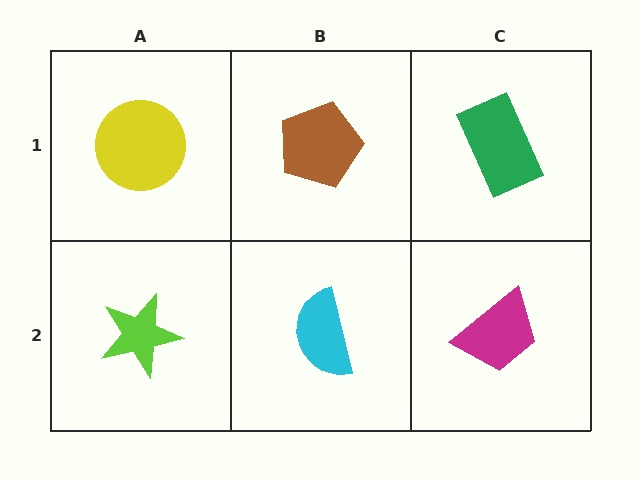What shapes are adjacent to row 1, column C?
A magenta trapezoid (row 2, column C), a brown pentagon (row 1, column B).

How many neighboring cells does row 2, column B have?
3.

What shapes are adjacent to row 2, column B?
A brown pentagon (row 1, column B), a lime star (row 2, column A), a magenta trapezoid (row 2, column C).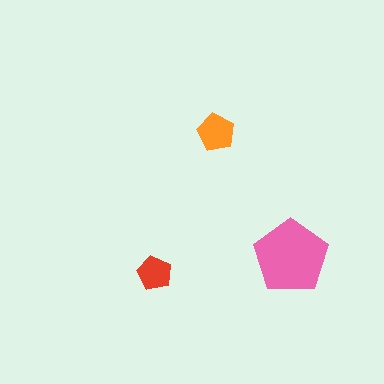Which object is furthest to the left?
The red pentagon is leftmost.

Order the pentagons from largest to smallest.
the pink one, the orange one, the red one.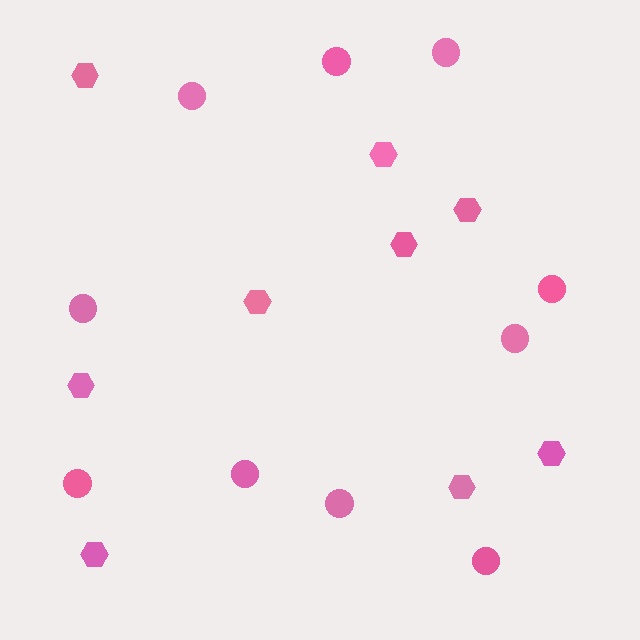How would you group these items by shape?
There are 2 groups: one group of hexagons (9) and one group of circles (10).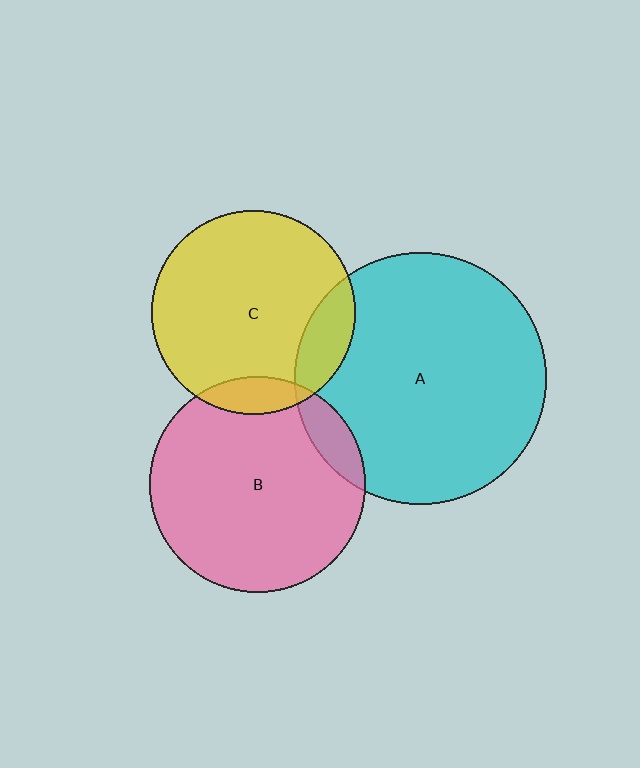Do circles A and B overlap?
Yes.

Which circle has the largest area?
Circle A (cyan).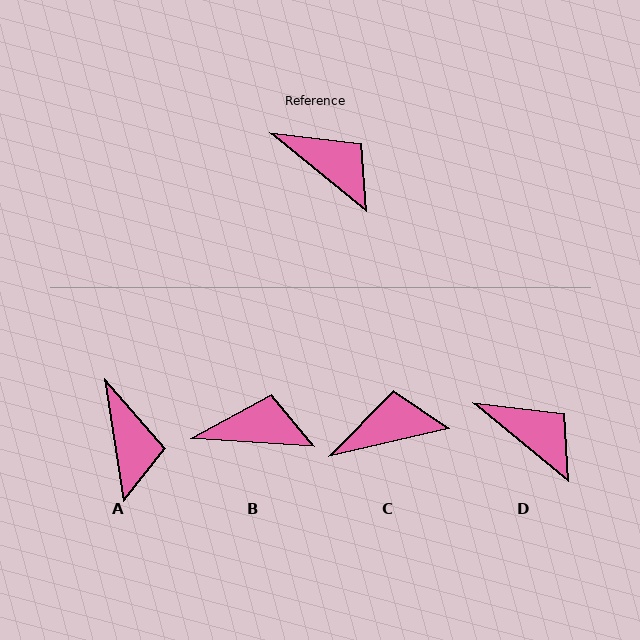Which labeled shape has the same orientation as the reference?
D.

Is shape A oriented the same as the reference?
No, it is off by about 42 degrees.